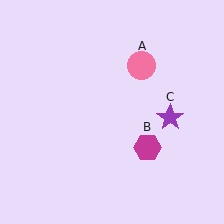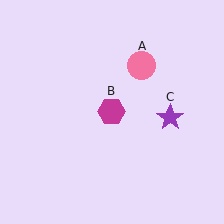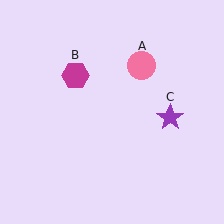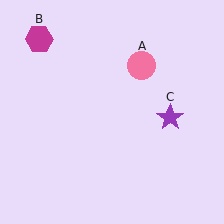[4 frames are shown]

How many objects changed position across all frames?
1 object changed position: magenta hexagon (object B).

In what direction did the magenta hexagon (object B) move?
The magenta hexagon (object B) moved up and to the left.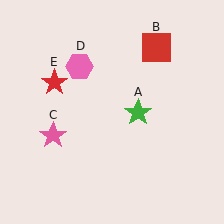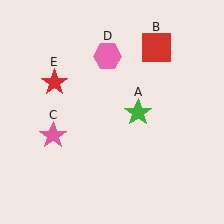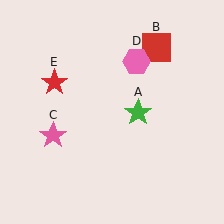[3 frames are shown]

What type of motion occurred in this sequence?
The pink hexagon (object D) rotated clockwise around the center of the scene.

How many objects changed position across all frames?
1 object changed position: pink hexagon (object D).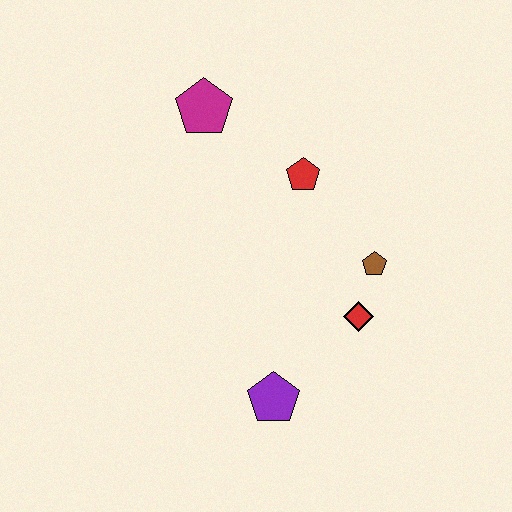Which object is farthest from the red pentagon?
The purple pentagon is farthest from the red pentagon.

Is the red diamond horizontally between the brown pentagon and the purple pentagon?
Yes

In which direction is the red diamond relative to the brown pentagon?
The red diamond is below the brown pentagon.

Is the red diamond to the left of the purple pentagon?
No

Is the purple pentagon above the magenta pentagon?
No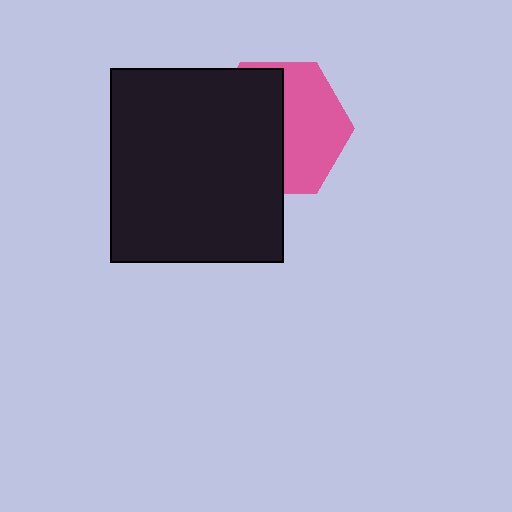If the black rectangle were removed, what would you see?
You would see the complete pink hexagon.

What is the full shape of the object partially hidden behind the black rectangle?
The partially hidden object is a pink hexagon.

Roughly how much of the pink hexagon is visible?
About half of it is visible (roughly 47%).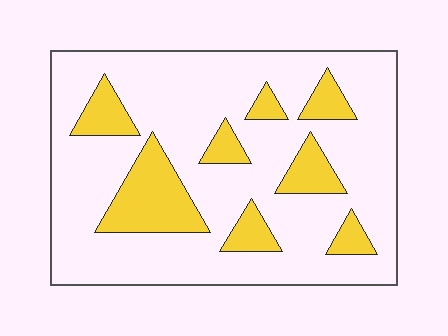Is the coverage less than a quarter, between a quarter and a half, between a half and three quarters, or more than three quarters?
Less than a quarter.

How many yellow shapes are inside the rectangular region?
8.